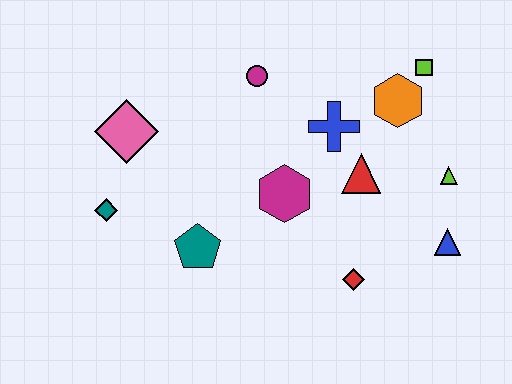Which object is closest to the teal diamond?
The pink diamond is closest to the teal diamond.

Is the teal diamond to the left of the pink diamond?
Yes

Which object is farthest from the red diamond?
The pink diamond is farthest from the red diamond.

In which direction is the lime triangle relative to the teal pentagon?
The lime triangle is to the right of the teal pentagon.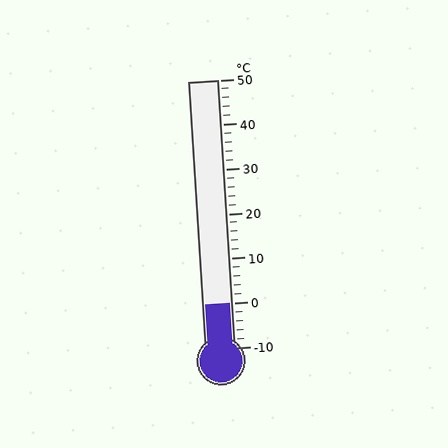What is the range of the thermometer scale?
The thermometer scale ranges from -10°C to 50°C.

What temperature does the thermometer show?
The thermometer shows approximately 0°C.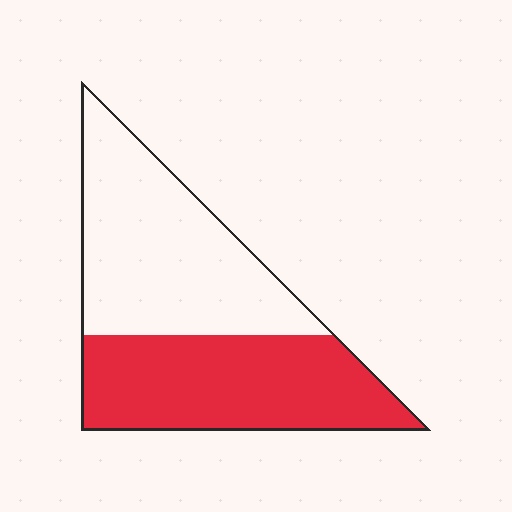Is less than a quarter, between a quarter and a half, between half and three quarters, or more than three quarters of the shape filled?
Between a quarter and a half.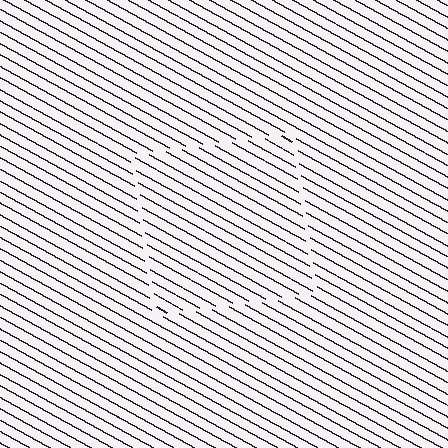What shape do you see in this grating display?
An illusory square. The interior of the shape contains the same grating, shifted by half a period — the contour is defined by the phase discontinuity where line-ends from the inner and outer gratings abut.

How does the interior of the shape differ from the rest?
The interior of the shape contains the same grating, shifted by half a period — the contour is defined by the phase discontinuity where line-ends from the inner and outer gratings abut.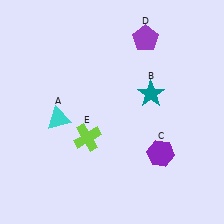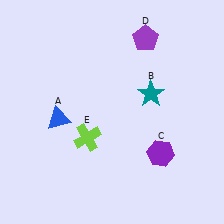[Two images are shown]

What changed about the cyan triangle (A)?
In Image 1, A is cyan. In Image 2, it changed to blue.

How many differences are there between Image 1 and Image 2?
There is 1 difference between the two images.